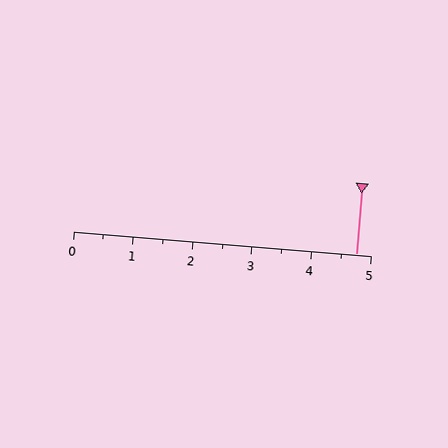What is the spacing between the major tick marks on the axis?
The major ticks are spaced 1 apart.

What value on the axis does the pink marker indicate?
The marker indicates approximately 4.8.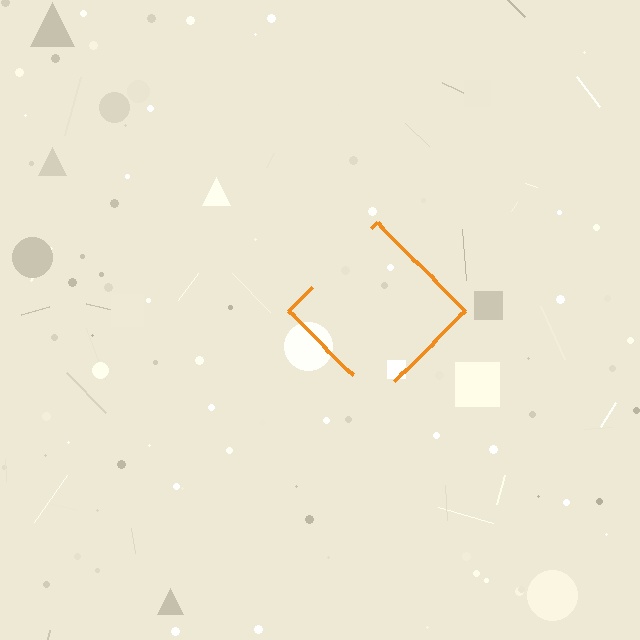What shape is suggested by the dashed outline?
The dashed outline suggests a diamond.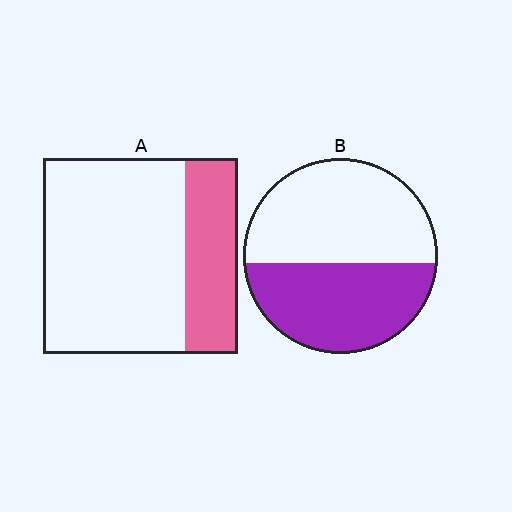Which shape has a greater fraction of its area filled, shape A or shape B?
Shape B.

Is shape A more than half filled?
No.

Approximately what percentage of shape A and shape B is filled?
A is approximately 25% and B is approximately 45%.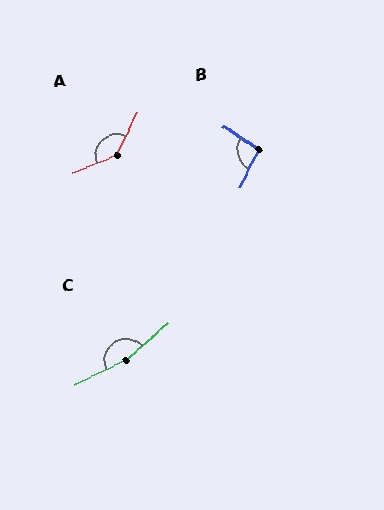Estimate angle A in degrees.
Approximately 138 degrees.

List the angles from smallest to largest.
B (97°), A (138°), C (165°).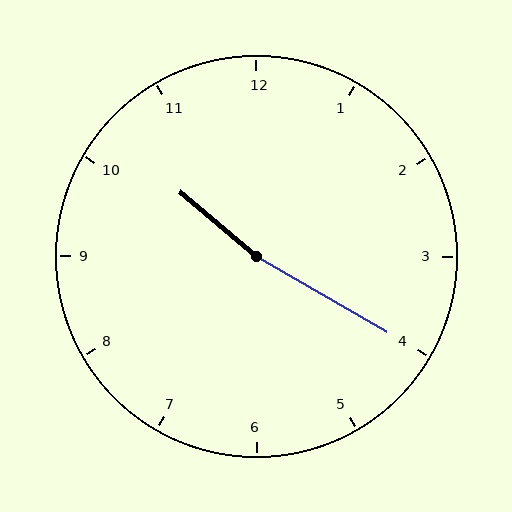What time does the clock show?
10:20.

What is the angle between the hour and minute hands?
Approximately 170 degrees.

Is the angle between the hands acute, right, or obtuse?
It is obtuse.